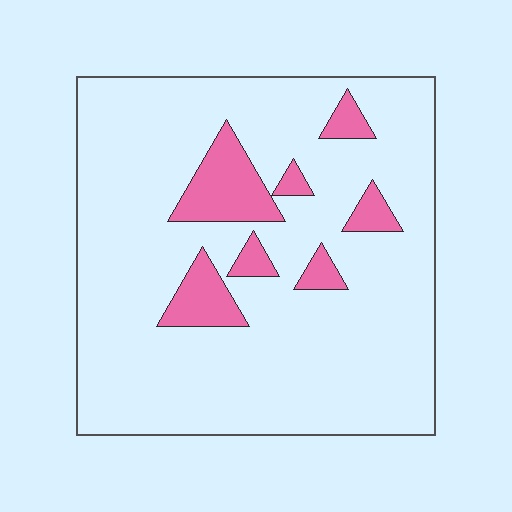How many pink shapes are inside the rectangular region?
7.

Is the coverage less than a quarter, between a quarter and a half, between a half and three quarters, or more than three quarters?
Less than a quarter.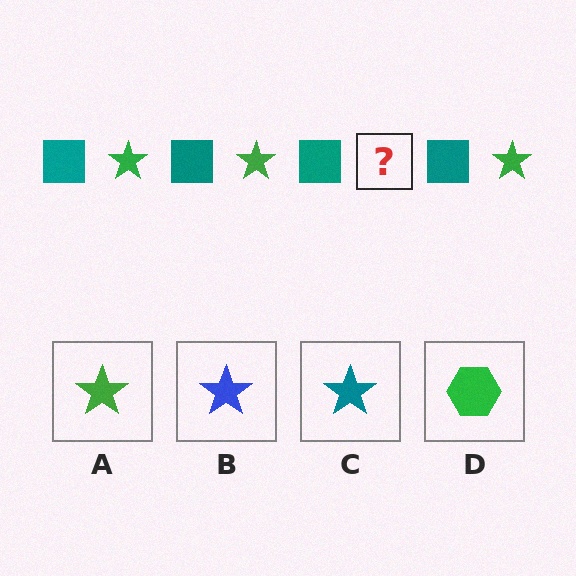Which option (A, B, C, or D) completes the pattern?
A.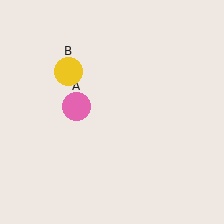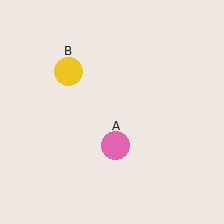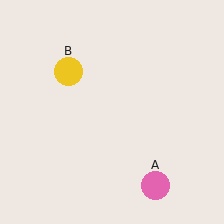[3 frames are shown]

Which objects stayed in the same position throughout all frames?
Yellow circle (object B) remained stationary.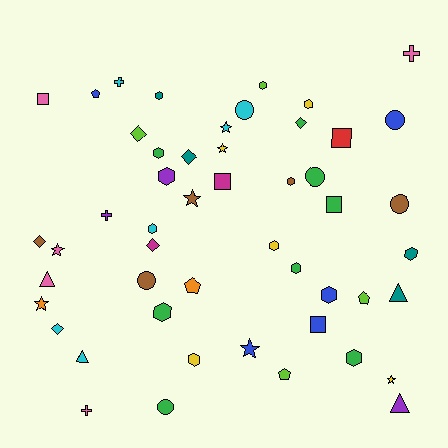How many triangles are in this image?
There are 4 triangles.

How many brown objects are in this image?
There are 5 brown objects.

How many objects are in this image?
There are 50 objects.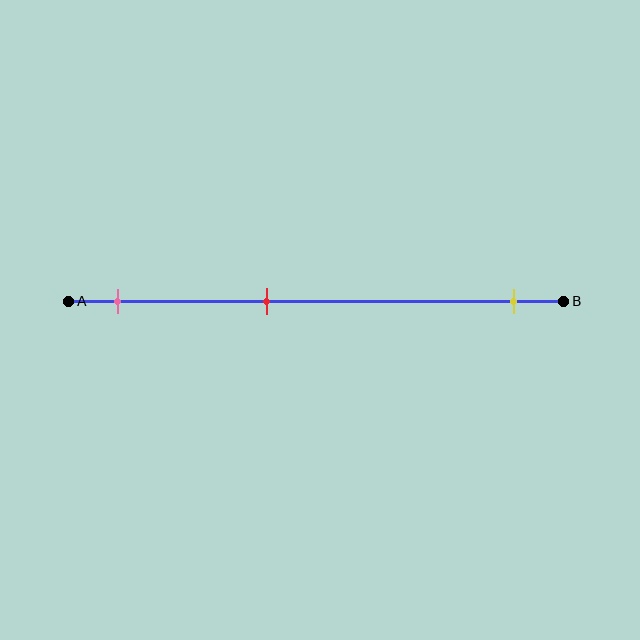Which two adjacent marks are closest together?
The pink and red marks are the closest adjacent pair.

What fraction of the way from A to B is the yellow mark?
The yellow mark is approximately 90% (0.9) of the way from A to B.